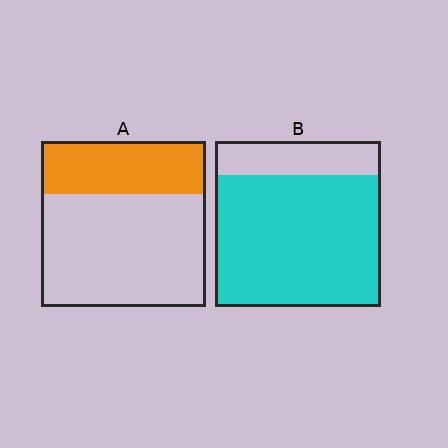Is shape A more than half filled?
No.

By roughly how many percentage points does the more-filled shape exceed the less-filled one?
By roughly 50 percentage points (B over A).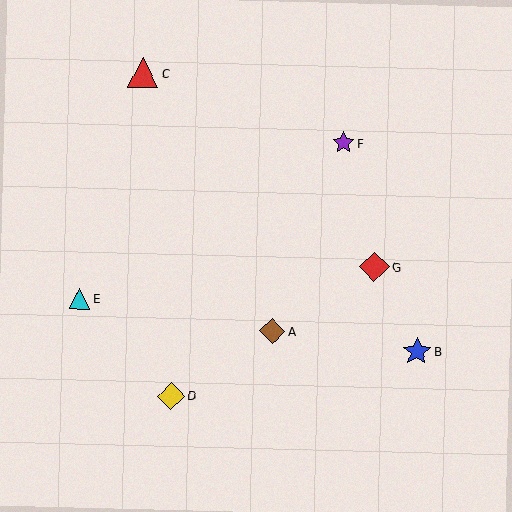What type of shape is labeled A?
Shape A is a brown diamond.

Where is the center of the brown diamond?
The center of the brown diamond is at (272, 331).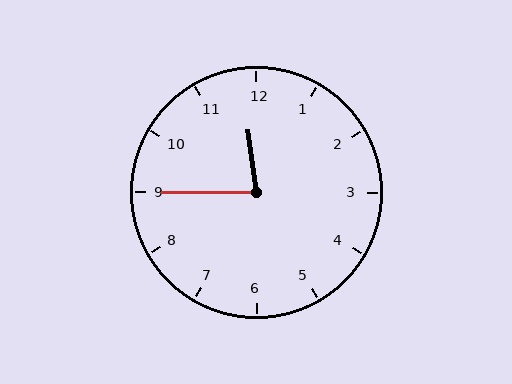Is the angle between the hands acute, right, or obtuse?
It is acute.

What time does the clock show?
11:45.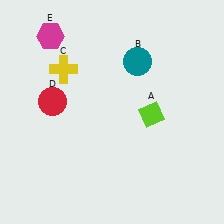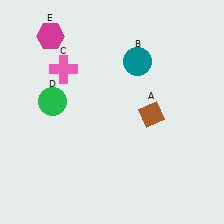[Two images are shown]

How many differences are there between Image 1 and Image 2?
There are 3 differences between the two images.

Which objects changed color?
A changed from lime to brown. C changed from yellow to pink. D changed from red to green.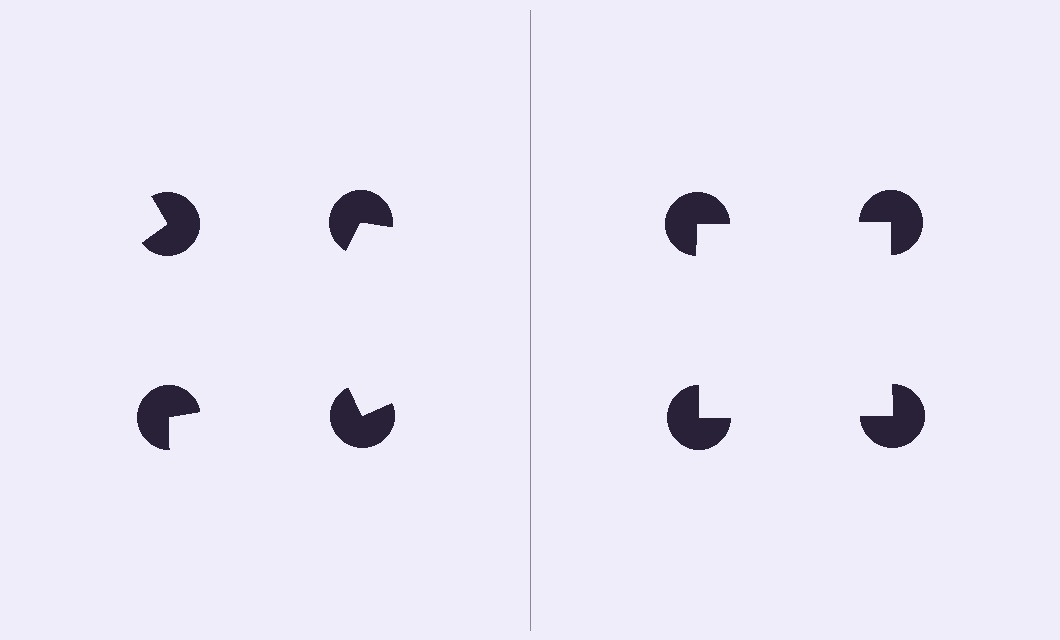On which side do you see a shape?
An illusory square appears on the right side. On the left side the wedge cuts are rotated, so no coherent shape forms.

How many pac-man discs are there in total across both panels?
8 — 4 on each side.